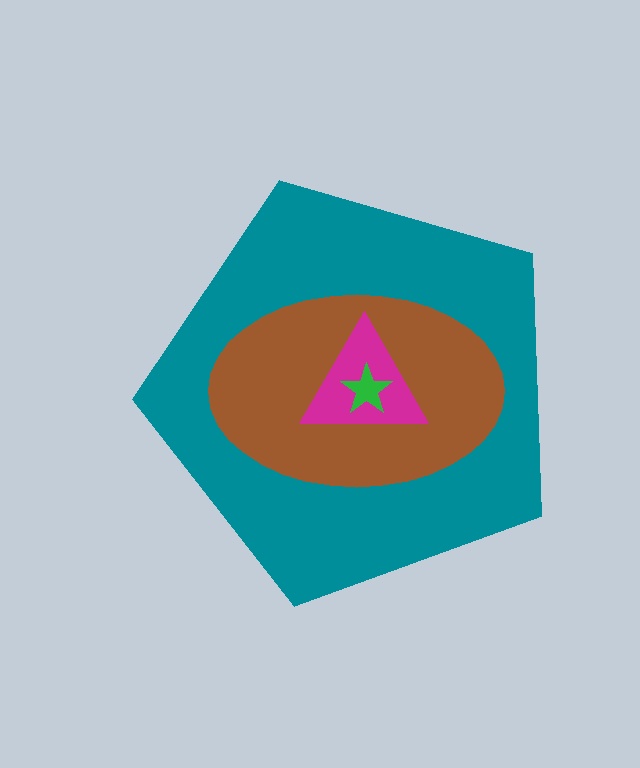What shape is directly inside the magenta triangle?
The green star.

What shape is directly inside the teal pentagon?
The brown ellipse.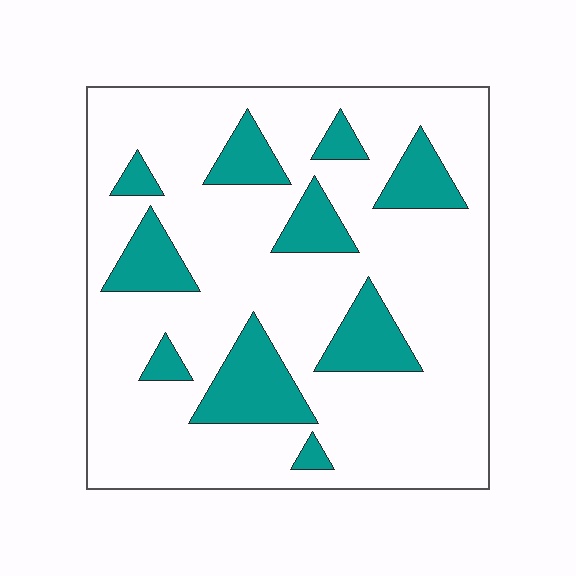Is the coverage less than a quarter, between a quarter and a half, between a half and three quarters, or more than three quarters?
Less than a quarter.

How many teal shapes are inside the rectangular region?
10.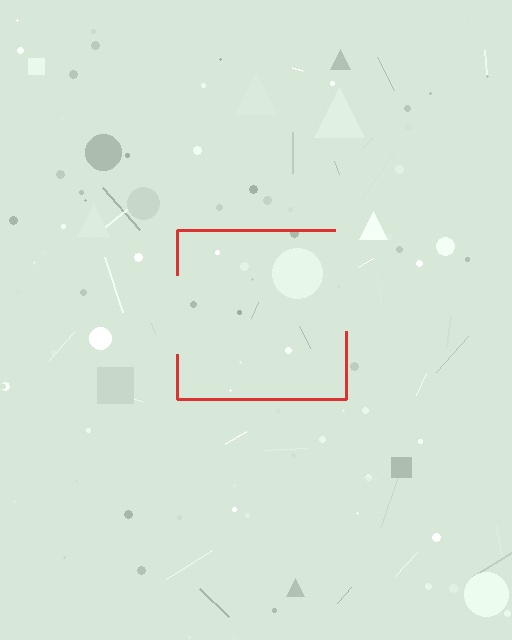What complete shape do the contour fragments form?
The contour fragments form a square.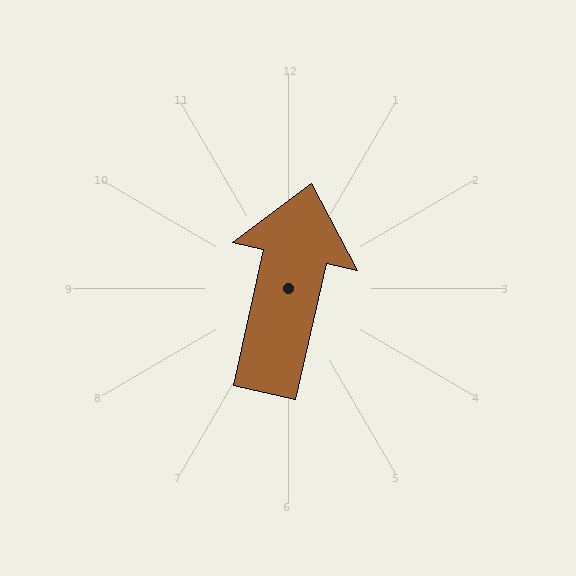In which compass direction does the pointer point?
North.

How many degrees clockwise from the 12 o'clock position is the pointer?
Approximately 13 degrees.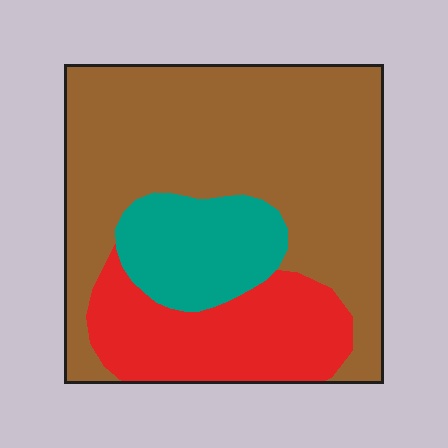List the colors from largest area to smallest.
From largest to smallest: brown, red, teal.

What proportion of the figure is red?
Red covers around 25% of the figure.